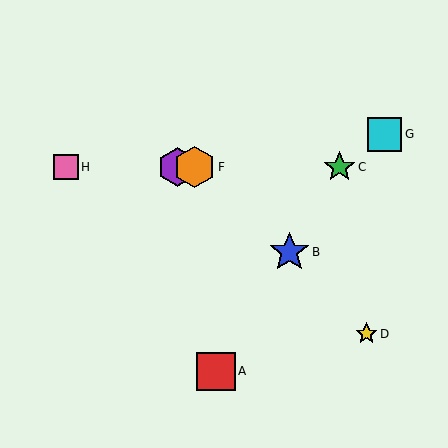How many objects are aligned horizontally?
4 objects (C, E, F, H) are aligned horizontally.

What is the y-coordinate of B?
Object B is at y≈252.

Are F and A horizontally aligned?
No, F is at y≈167 and A is at y≈371.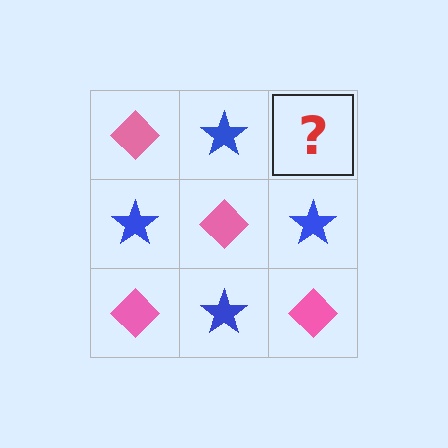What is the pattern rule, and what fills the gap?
The rule is that it alternates pink diamond and blue star in a checkerboard pattern. The gap should be filled with a pink diamond.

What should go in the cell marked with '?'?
The missing cell should contain a pink diamond.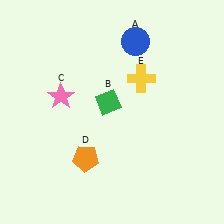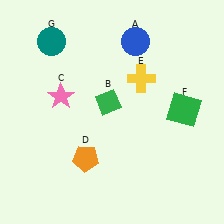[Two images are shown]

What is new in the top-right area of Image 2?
A green square (F) was added in the top-right area of Image 2.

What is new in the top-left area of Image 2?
A teal circle (G) was added in the top-left area of Image 2.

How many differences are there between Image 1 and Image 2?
There are 2 differences between the two images.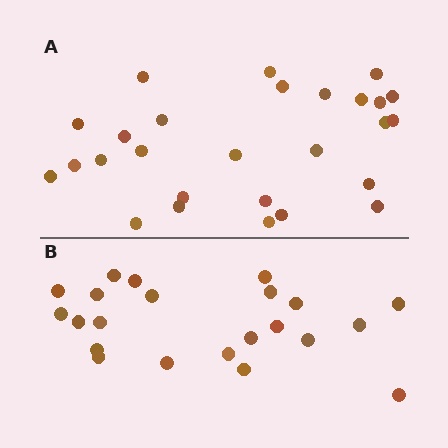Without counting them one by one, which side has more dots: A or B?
Region A (the top region) has more dots.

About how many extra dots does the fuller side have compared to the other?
Region A has about 5 more dots than region B.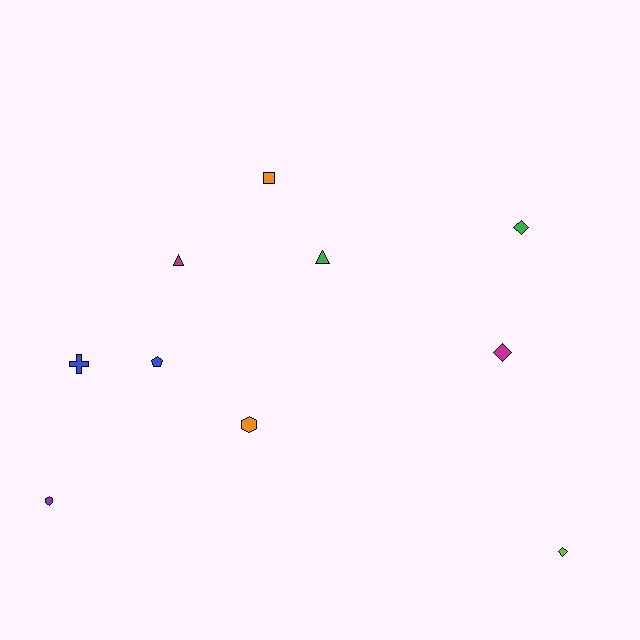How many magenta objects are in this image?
There are 2 magenta objects.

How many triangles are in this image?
There are 2 triangles.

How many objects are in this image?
There are 10 objects.